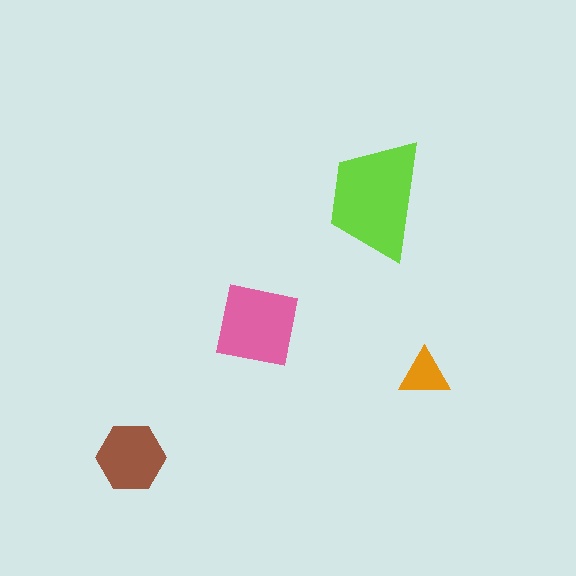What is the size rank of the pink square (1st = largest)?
2nd.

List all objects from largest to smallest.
The lime trapezoid, the pink square, the brown hexagon, the orange triangle.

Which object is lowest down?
The brown hexagon is bottommost.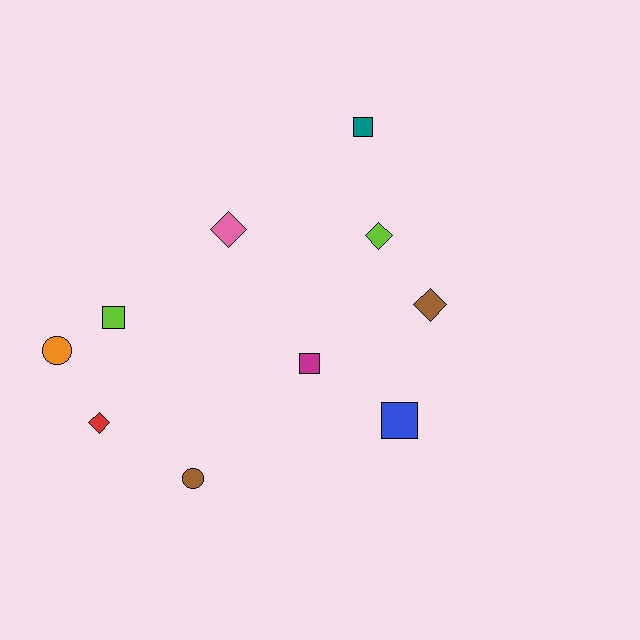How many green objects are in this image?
There are no green objects.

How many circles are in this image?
There are 2 circles.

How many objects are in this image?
There are 10 objects.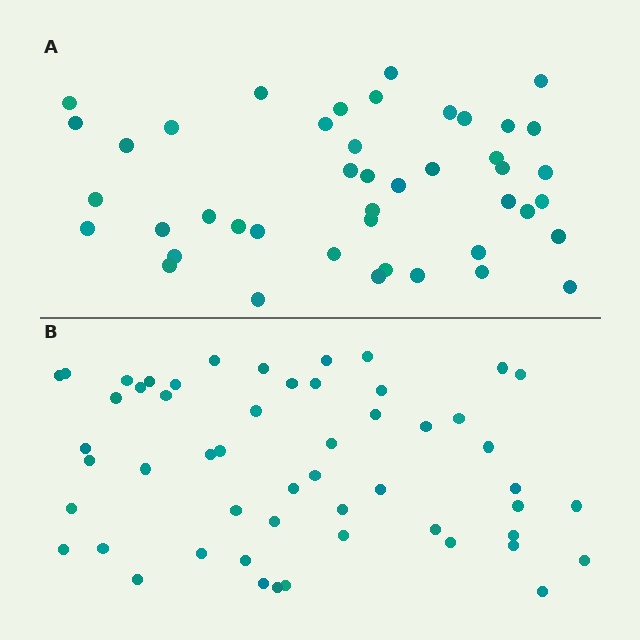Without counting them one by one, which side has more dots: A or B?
Region B (the bottom region) has more dots.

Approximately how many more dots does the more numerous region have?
Region B has roughly 8 or so more dots than region A.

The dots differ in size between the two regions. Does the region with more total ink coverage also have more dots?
No. Region A has more total ink coverage because its dots are larger, but region B actually contains more individual dots. Total area can be misleading — the number of items is what matters here.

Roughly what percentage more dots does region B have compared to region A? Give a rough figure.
About 20% more.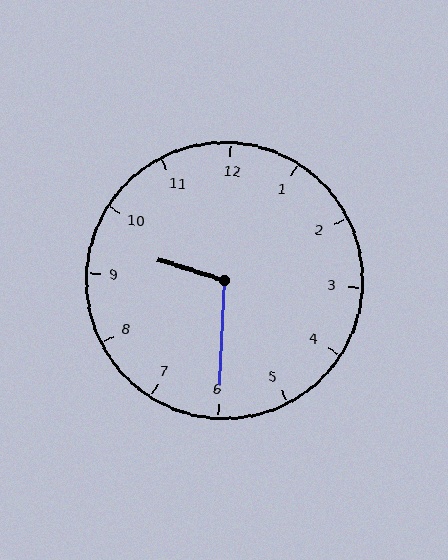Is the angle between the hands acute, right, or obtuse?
It is obtuse.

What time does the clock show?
9:30.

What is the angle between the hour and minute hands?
Approximately 105 degrees.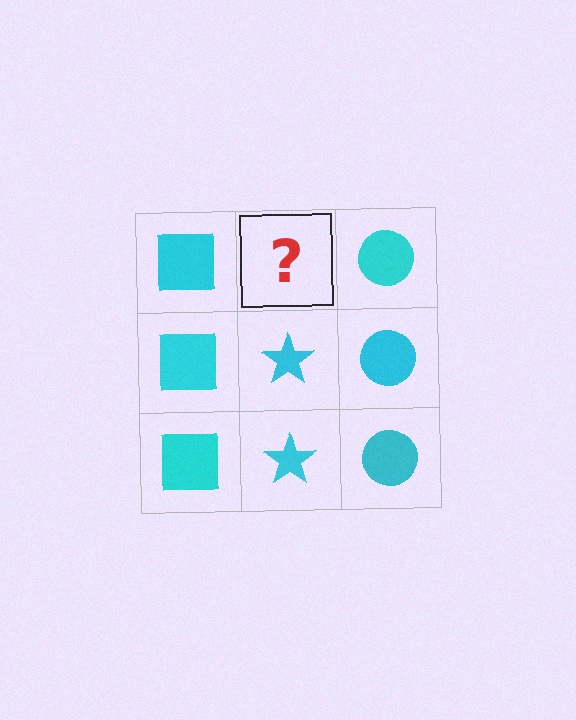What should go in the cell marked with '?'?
The missing cell should contain a cyan star.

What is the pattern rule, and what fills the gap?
The rule is that each column has a consistent shape. The gap should be filled with a cyan star.